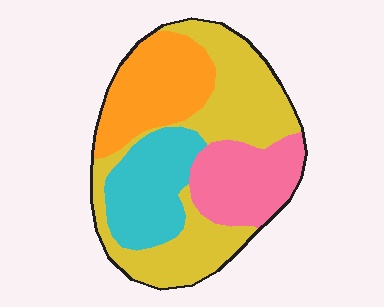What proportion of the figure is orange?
Orange takes up about one fifth (1/5) of the figure.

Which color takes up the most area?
Yellow, at roughly 40%.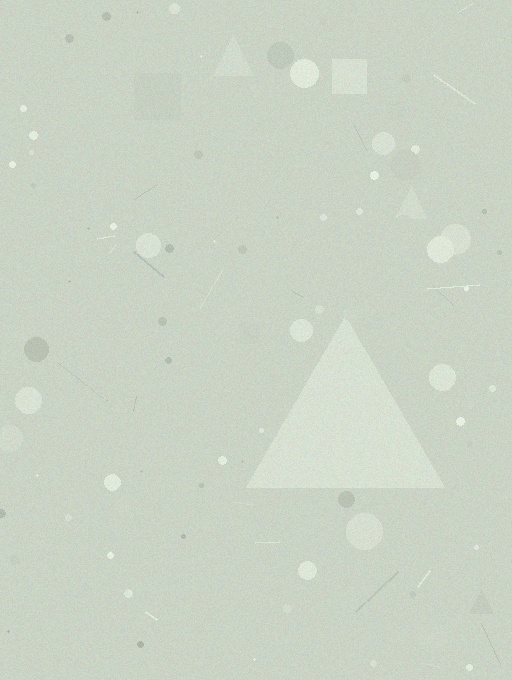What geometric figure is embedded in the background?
A triangle is embedded in the background.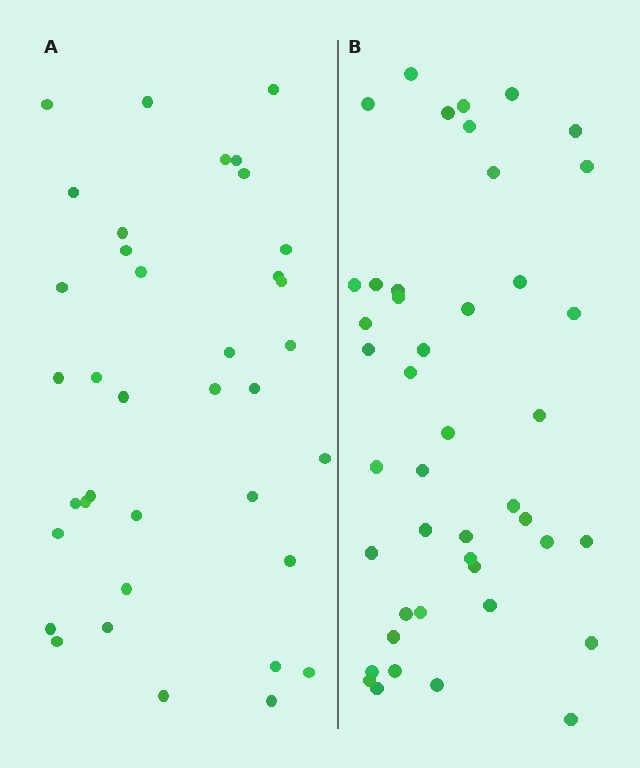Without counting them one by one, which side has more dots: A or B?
Region B (the right region) has more dots.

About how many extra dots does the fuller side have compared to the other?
Region B has roughly 8 or so more dots than region A.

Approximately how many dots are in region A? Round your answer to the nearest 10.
About 40 dots. (The exact count is 37, which rounds to 40.)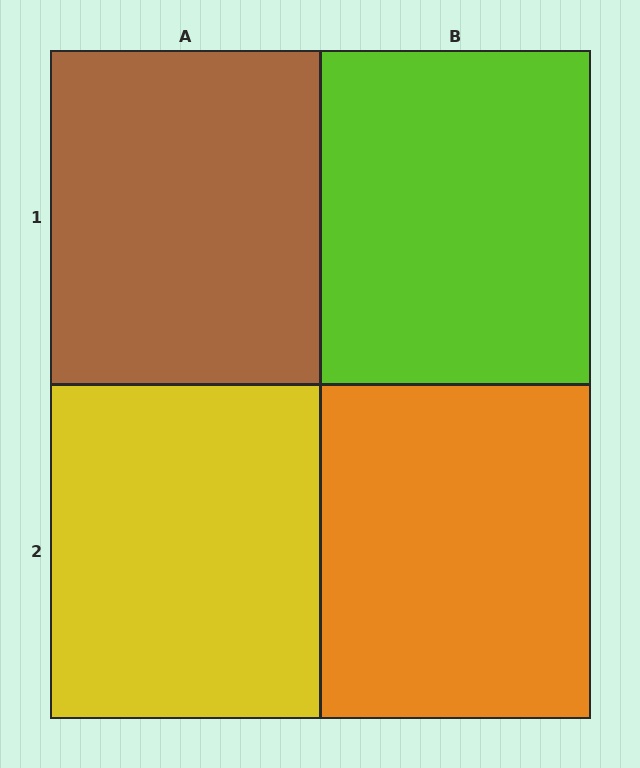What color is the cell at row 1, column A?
Brown.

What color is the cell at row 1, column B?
Lime.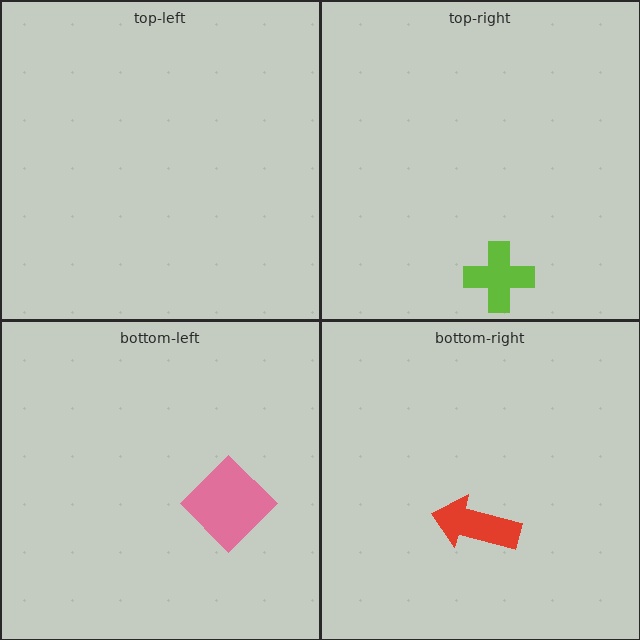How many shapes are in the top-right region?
1.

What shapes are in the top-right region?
The lime cross.